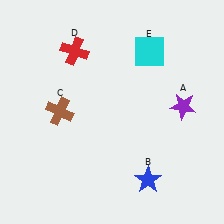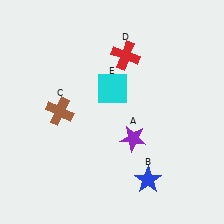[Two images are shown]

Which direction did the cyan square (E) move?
The cyan square (E) moved down.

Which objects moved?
The objects that moved are: the purple star (A), the red cross (D), the cyan square (E).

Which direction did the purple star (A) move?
The purple star (A) moved left.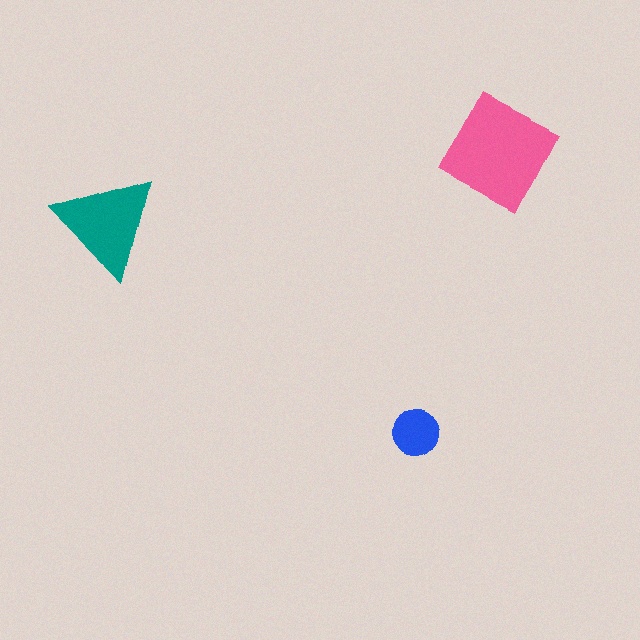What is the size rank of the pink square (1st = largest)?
1st.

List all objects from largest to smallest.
The pink square, the teal triangle, the blue circle.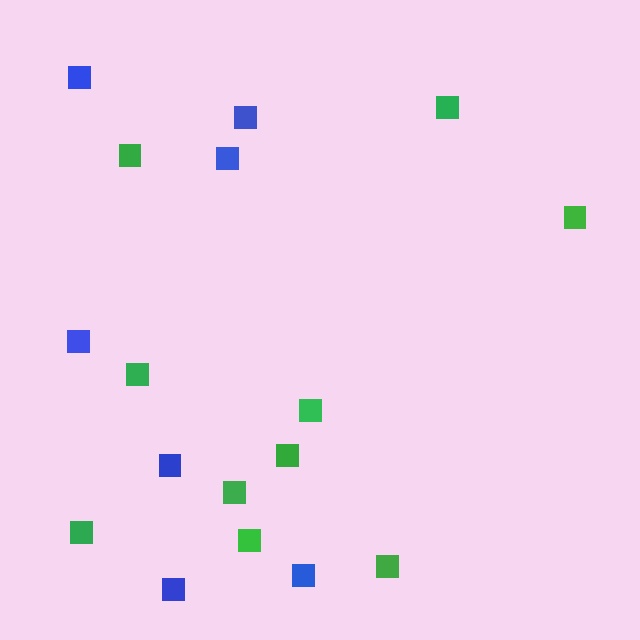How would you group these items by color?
There are 2 groups: one group of green squares (10) and one group of blue squares (7).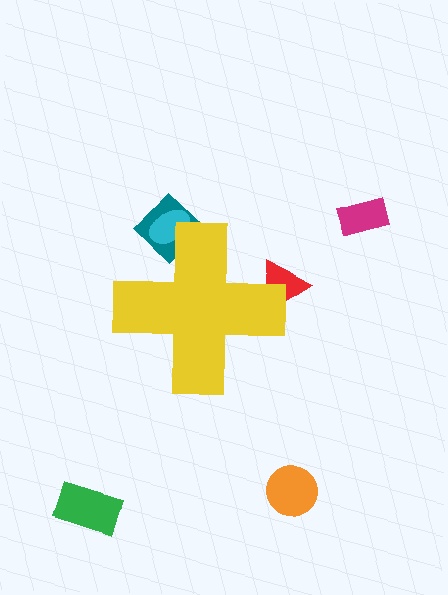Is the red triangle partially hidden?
Yes, the red triangle is partially hidden behind the yellow cross.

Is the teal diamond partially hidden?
Yes, the teal diamond is partially hidden behind the yellow cross.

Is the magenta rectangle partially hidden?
No, the magenta rectangle is fully visible.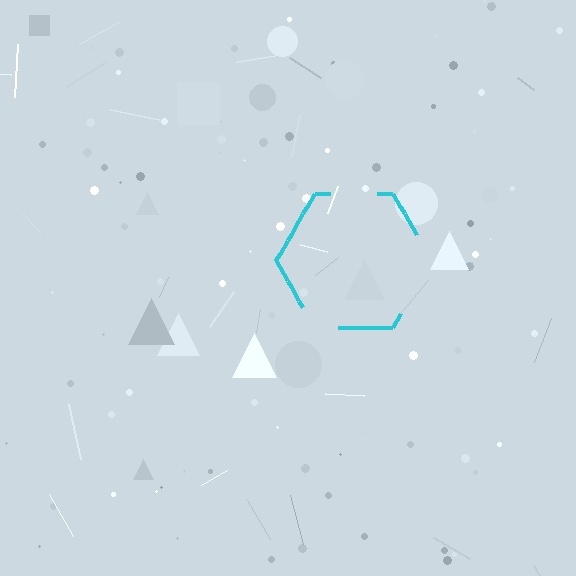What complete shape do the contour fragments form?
The contour fragments form a hexagon.